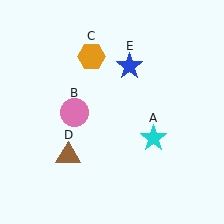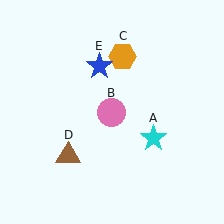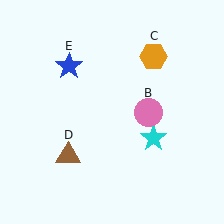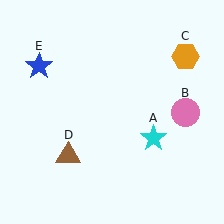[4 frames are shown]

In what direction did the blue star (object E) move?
The blue star (object E) moved left.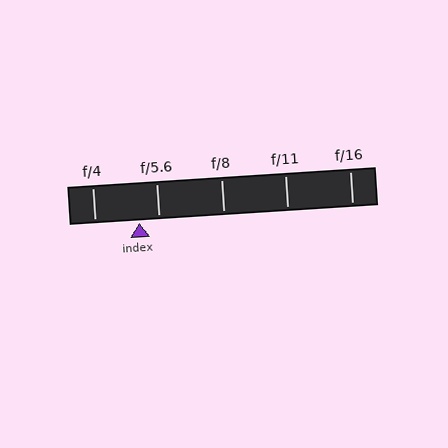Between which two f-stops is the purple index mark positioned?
The index mark is between f/4 and f/5.6.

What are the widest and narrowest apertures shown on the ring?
The widest aperture shown is f/4 and the narrowest is f/16.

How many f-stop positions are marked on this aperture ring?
There are 5 f-stop positions marked.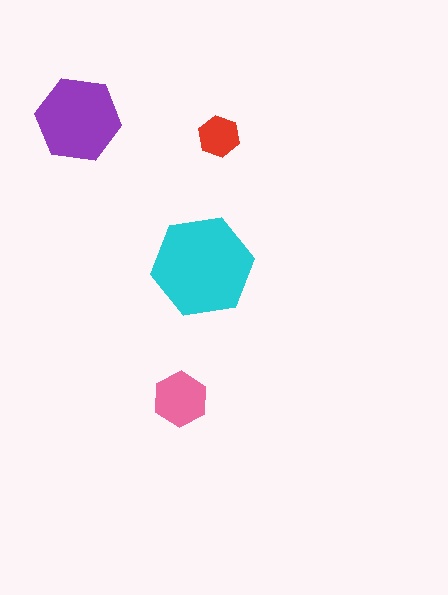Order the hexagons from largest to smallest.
the cyan one, the purple one, the pink one, the red one.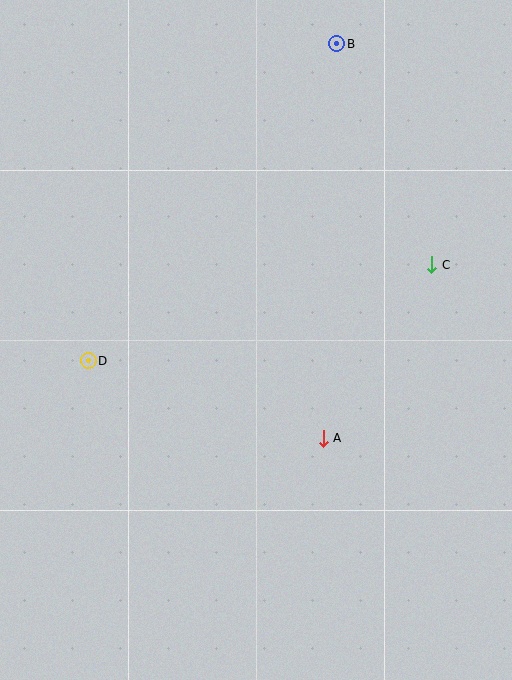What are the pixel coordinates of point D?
Point D is at (88, 361).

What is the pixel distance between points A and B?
The distance between A and B is 394 pixels.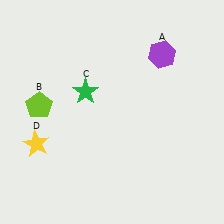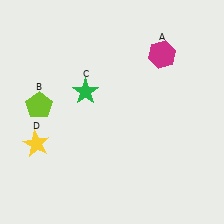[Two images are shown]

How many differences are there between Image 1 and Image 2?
There is 1 difference between the two images.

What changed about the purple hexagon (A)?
In Image 1, A is purple. In Image 2, it changed to magenta.